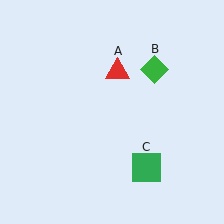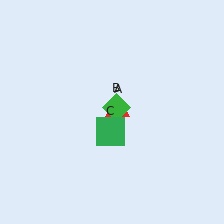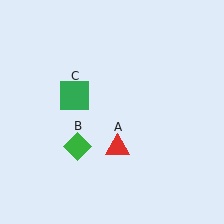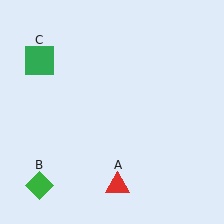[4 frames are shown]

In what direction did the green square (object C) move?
The green square (object C) moved up and to the left.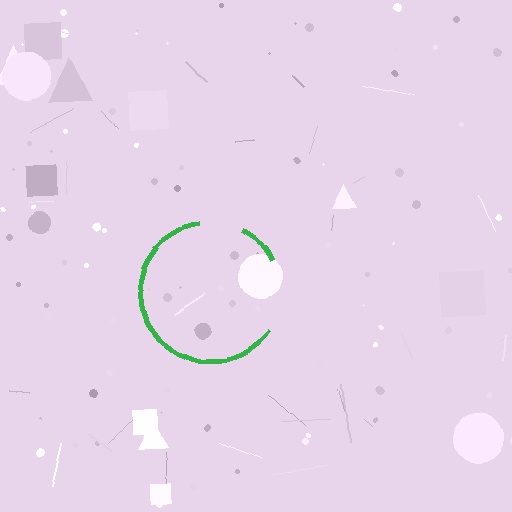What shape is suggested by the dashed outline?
The dashed outline suggests a circle.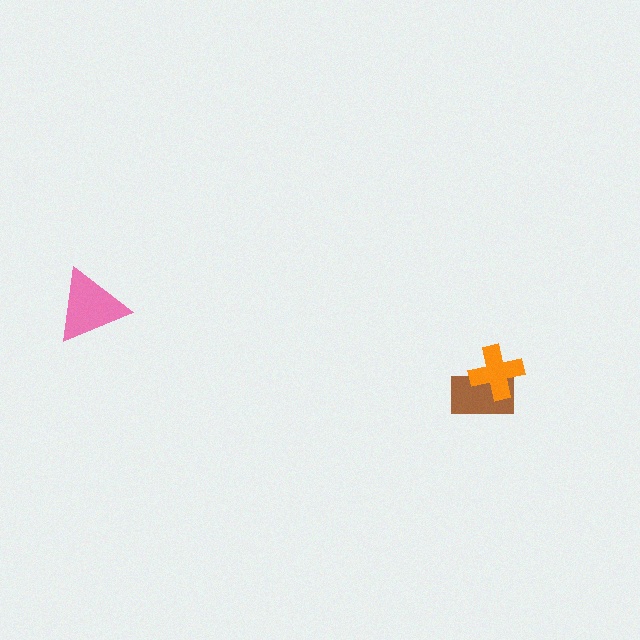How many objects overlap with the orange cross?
1 object overlaps with the orange cross.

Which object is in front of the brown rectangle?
The orange cross is in front of the brown rectangle.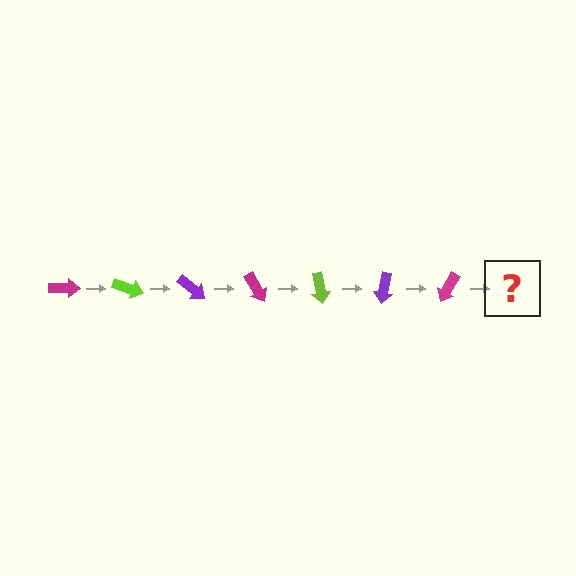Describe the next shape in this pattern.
It should be a lime arrow, rotated 140 degrees from the start.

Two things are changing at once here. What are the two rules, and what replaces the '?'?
The two rules are that it rotates 20 degrees each step and the color cycles through magenta, lime, and purple. The '?' should be a lime arrow, rotated 140 degrees from the start.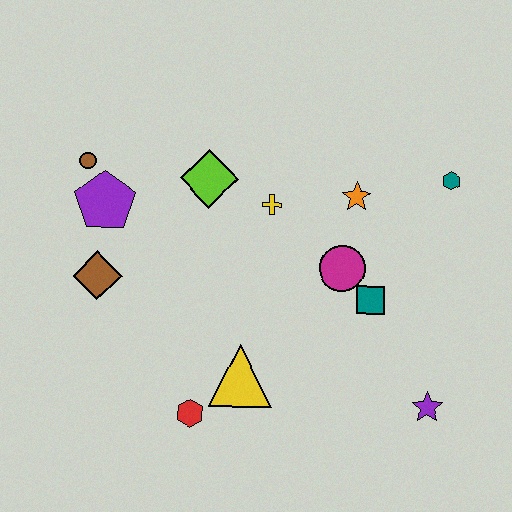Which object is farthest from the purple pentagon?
The purple star is farthest from the purple pentagon.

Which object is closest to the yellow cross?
The lime diamond is closest to the yellow cross.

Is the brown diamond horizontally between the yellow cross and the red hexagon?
No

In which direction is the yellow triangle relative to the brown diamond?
The yellow triangle is to the right of the brown diamond.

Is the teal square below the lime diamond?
Yes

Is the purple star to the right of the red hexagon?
Yes